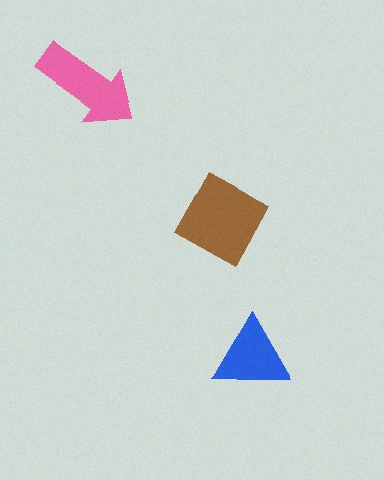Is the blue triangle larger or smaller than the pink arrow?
Smaller.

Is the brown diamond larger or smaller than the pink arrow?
Larger.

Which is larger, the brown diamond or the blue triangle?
The brown diamond.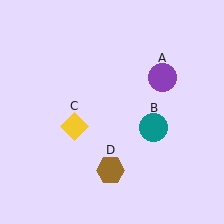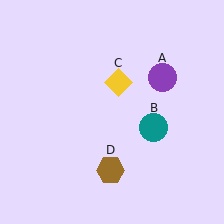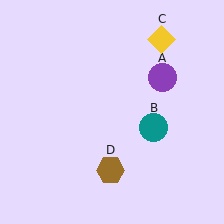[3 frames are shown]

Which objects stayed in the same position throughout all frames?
Purple circle (object A) and teal circle (object B) and brown hexagon (object D) remained stationary.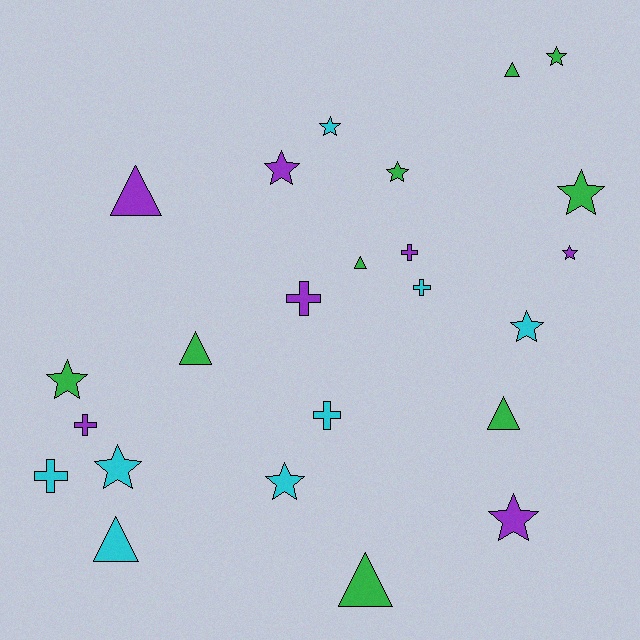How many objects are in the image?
There are 24 objects.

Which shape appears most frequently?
Star, with 11 objects.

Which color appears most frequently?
Green, with 9 objects.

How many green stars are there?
There are 4 green stars.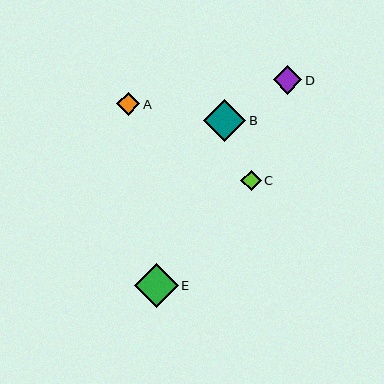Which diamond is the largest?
Diamond E is the largest with a size of approximately 44 pixels.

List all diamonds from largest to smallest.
From largest to smallest: E, B, D, A, C.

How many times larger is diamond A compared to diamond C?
Diamond A is approximately 1.1 times the size of diamond C.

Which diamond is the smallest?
Diamond C is the smallest with a size of approximately 21 pixels.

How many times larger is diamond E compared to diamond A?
Diamond E is approximately 1.9 times the size of diamond A.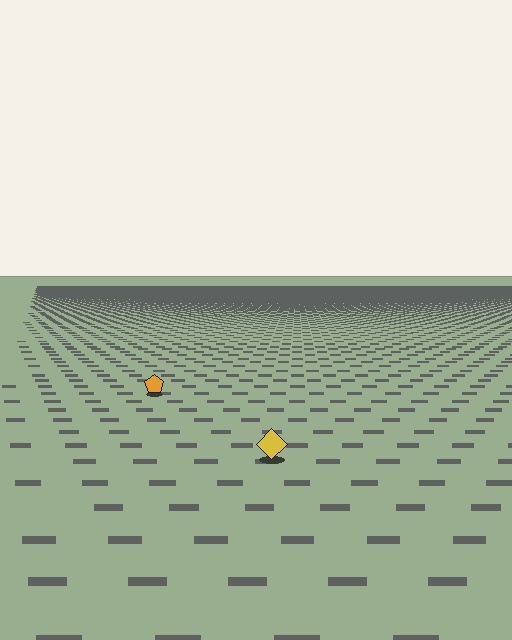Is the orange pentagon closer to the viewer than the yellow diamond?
No. The yellow diamond is closer — you can tell from the texture gradient: the ground texture is coarser near it.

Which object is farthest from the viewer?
The orange pentagon is farthest from the viewer. It appears smaller and the ground texture around it is denser.